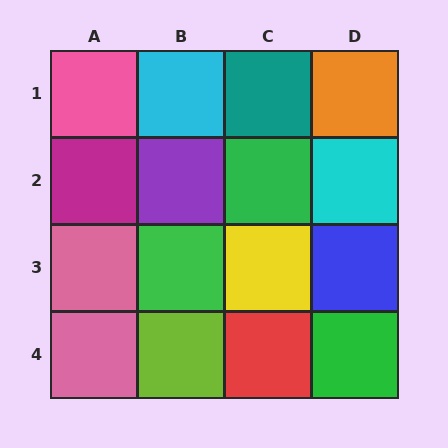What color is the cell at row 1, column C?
Teal.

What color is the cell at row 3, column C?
Yellow.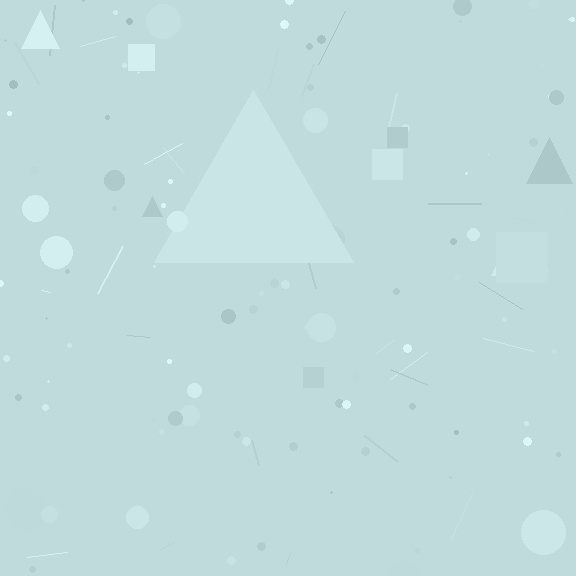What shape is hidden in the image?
A triangle is hidden in the image.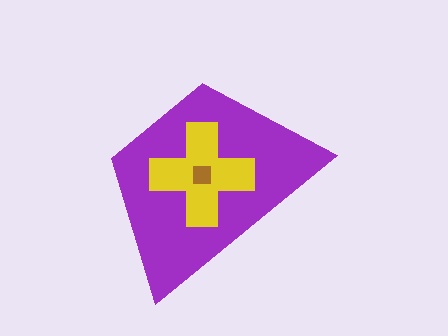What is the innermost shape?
The brown square.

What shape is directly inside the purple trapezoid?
The yellow cross.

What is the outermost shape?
The purple trapezoid.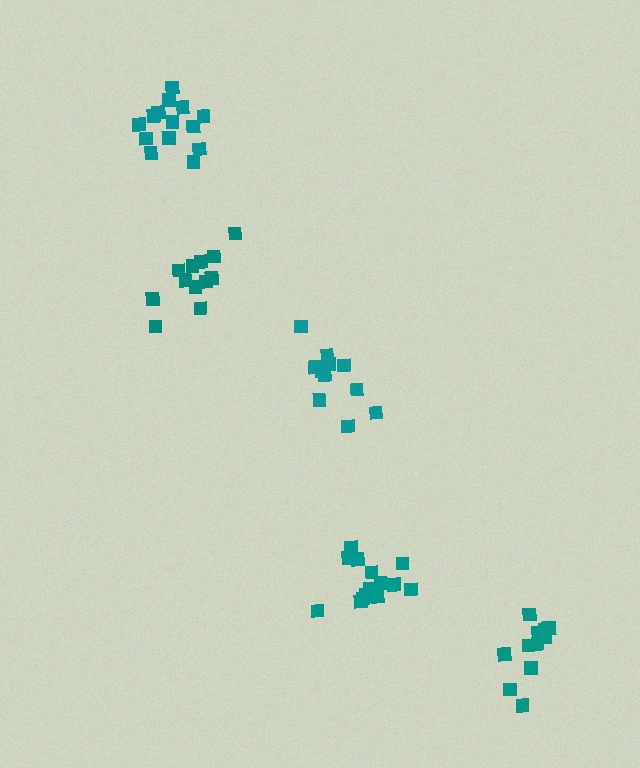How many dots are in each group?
Group 1: 15 dots, Group 2: 14 dots, Group 3: 12 dots, Group 4: 11 dots, Group 5: 13 dots (65 total).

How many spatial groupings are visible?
There are 5 spatial groupings.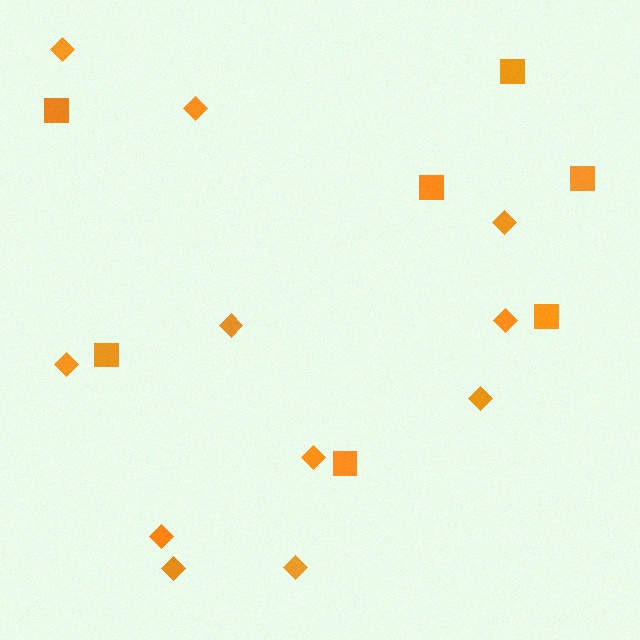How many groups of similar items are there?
There are 2 groups: one group of squares (7) and one group of diamonds (11).